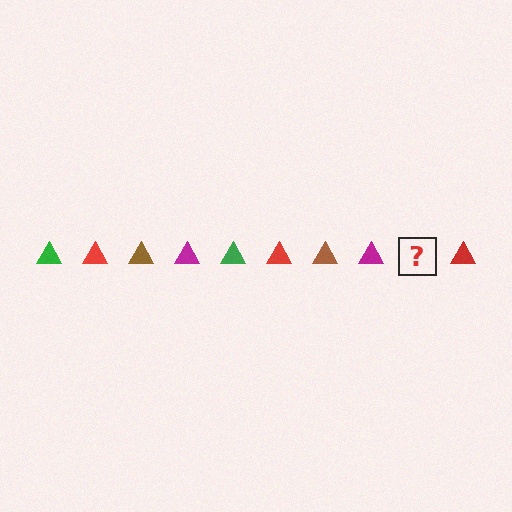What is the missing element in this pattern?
The missing element is a green triangle.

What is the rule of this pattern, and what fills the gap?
The rule is that the pattern cycles through green, red, brown, magenta triangles. The gap should be filled with a green triangle.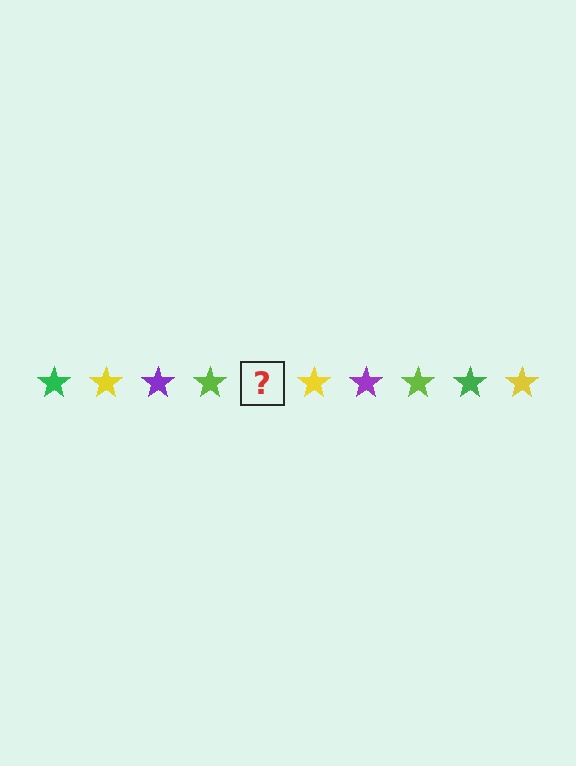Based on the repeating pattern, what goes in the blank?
The blank should be a green star.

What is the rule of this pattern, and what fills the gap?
The rule is that the pattern cycles through green, yellow, purple, lime stars. The gap should be filled with a green star.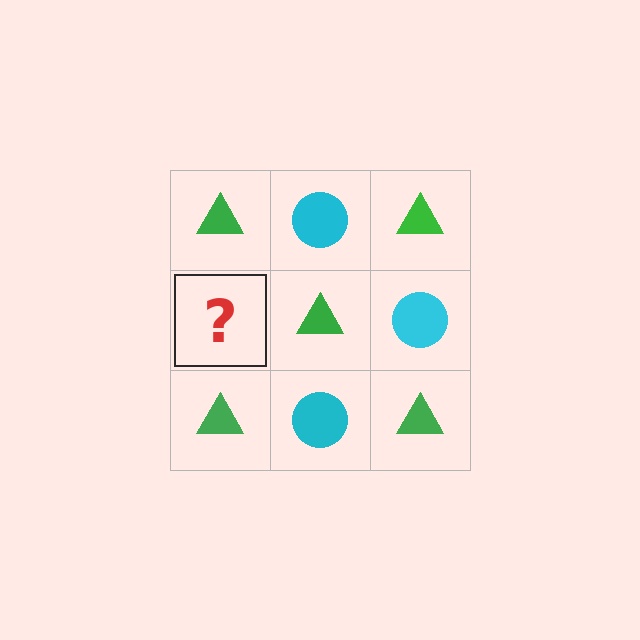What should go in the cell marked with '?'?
The missing cell should contain a cyan circle.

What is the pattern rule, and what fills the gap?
The rule is that it alternates green triangle and cyan circle in a checkerboard pattern. The gap should be filled with a cyan circle.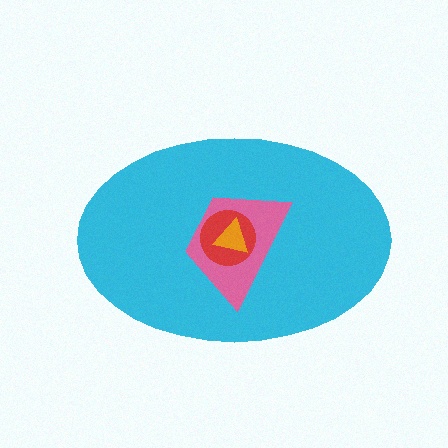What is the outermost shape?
The cyan ellipse.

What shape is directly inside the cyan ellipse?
The pink trapezoid.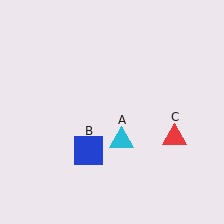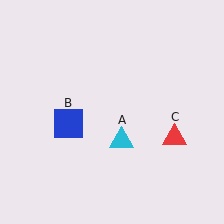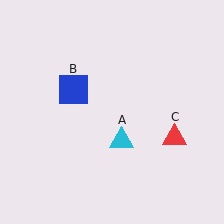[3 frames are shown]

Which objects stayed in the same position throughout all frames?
Cyan triangle (object A) and red triangle (object C) remained stationary.